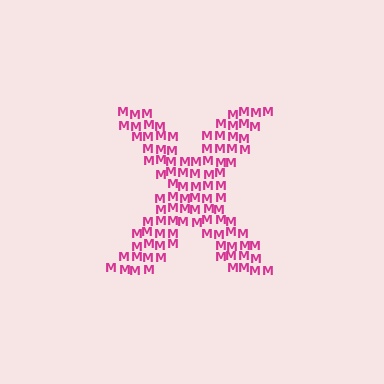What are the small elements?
The small elements are letter M's.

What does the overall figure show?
The overall figure shows the letter X.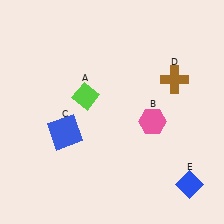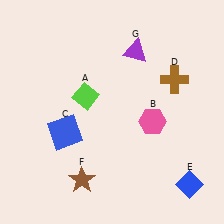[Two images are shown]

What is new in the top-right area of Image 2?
A purple triangle (G) was added in the top-right area of Image 2.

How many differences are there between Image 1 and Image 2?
There are 2 differences between the two images.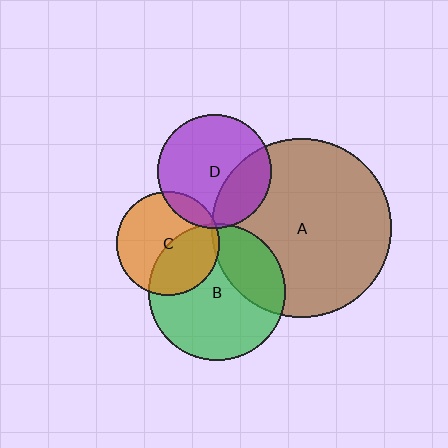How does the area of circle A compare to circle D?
Approximately 2.5 times.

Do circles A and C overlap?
Yes.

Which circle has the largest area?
Circle A (brown).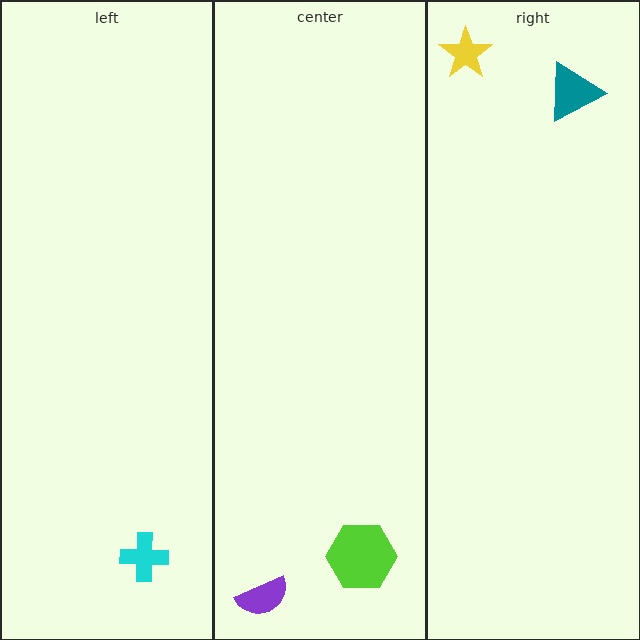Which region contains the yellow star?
The right region.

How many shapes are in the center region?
2.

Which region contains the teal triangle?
The right region.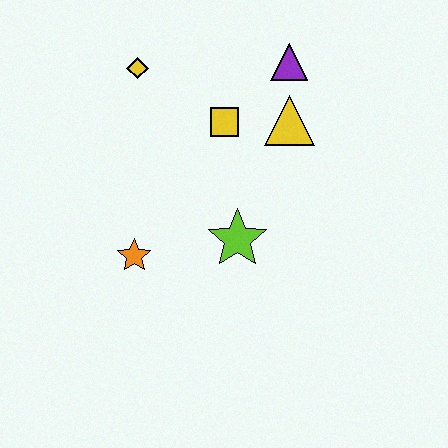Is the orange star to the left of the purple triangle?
Yes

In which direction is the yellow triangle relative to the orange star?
The yellow triangle is to the right of the orange star.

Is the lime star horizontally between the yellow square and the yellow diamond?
No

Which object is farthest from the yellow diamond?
The lime star is farthest from the yellow diamond.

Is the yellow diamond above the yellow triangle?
Yes